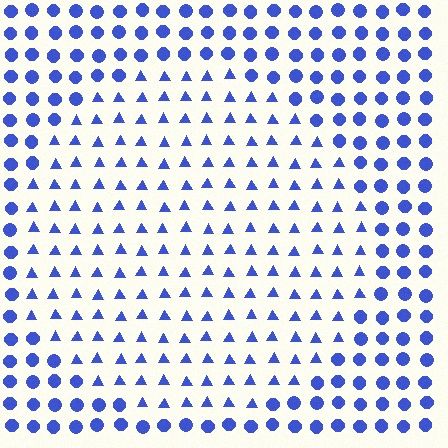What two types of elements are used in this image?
The image uses triangles inside the circle region and circles outside it.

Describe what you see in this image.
The image is filled with small blue elements arranged in a uniform grid. A circle-shaped region contains triangles, while the surrounding area contains circles. The boundary is defined purely by the change in element shape.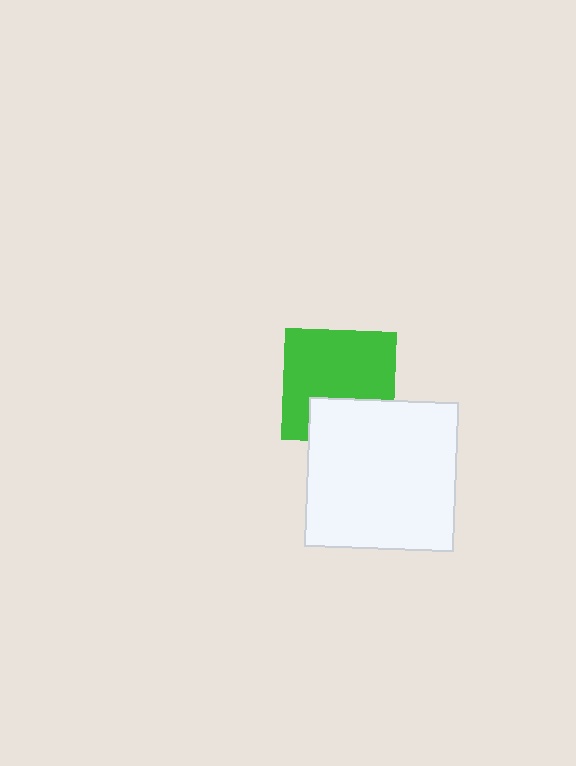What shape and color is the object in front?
The object in front is a white square.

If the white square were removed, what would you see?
You would see the complete green square.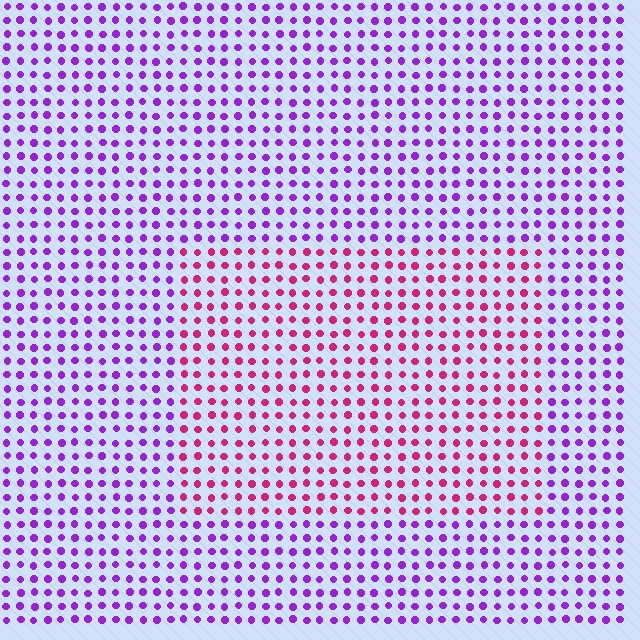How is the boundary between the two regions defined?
The boundary is defined purely by a slight shift in hue (about 47 degrees). Spacing, size, and orientation are identical on both sides.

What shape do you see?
I see a rectangle.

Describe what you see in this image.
The image is filled with small purple elements in a uniform arrangement. A rectangle-shaped region is visible where the elements are tinted to a slightly different hue, forming a subtle color boundary.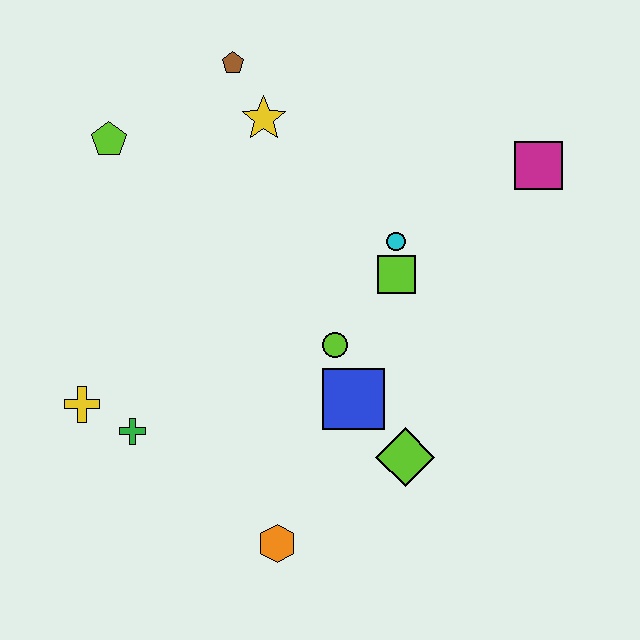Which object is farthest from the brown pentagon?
The orange hexagon is farthest from the brown pentagon.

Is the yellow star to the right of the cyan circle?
No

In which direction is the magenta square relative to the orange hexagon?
The magenta square is above the orange hexagon.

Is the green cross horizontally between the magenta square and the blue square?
No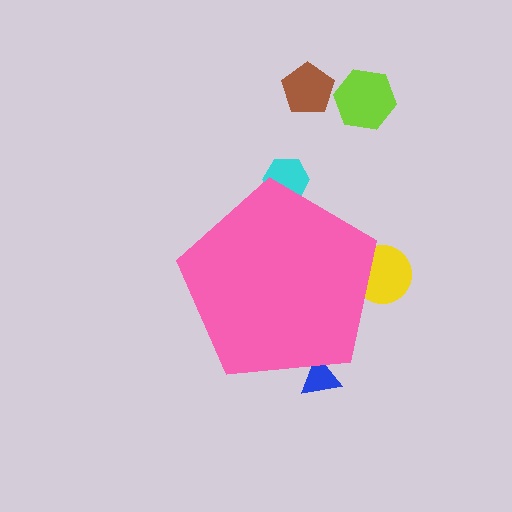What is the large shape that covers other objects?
A pink pentagon.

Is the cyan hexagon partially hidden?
Yes, the cyan hexagon is partially hidden behind the pink pentagon.